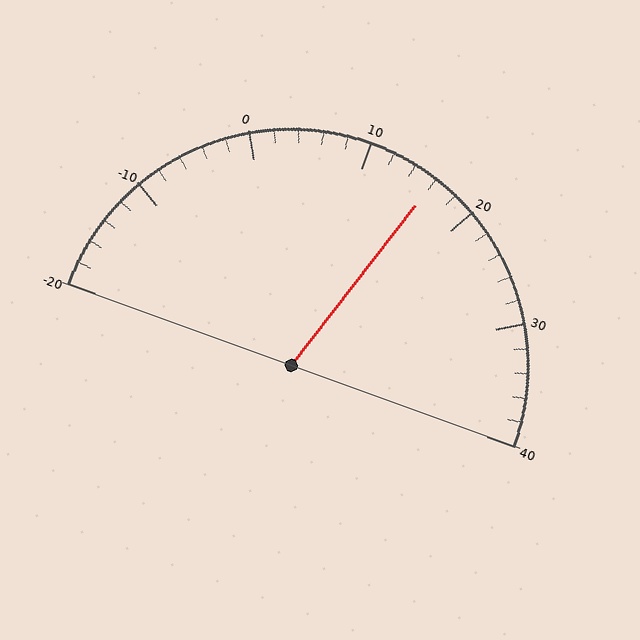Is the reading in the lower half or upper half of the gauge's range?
The reading is in the upper half of the range (-20 to 40).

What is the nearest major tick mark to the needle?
The nearest major tick mark is 20.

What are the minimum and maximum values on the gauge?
The gauge ranges from -20 to 40.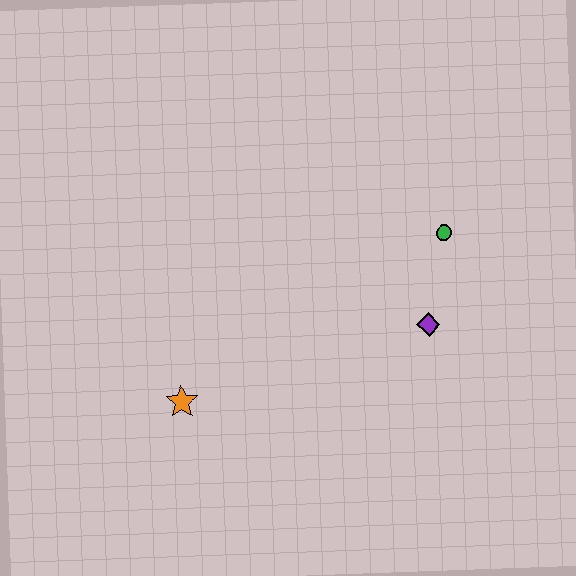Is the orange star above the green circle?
No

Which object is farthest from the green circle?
The orange star is farthest from the green circle.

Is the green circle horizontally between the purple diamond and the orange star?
No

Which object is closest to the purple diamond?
The green circle is closest to the purple diamond.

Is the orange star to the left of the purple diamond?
Yes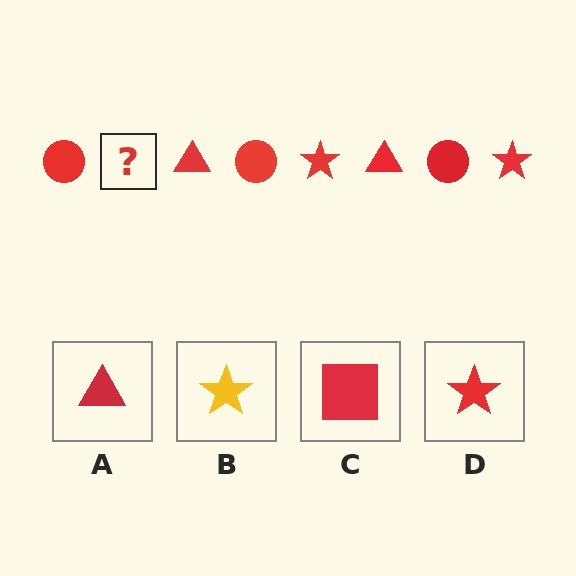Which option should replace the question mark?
Option D.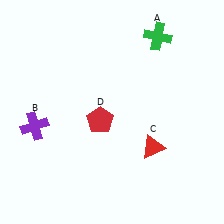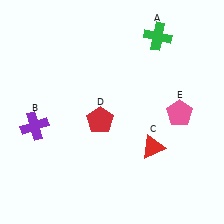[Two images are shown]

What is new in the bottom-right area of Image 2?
A pink pentagon (E) was added in the bottom-right area of Image 2.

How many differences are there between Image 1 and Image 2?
There is 1 difference between the two images.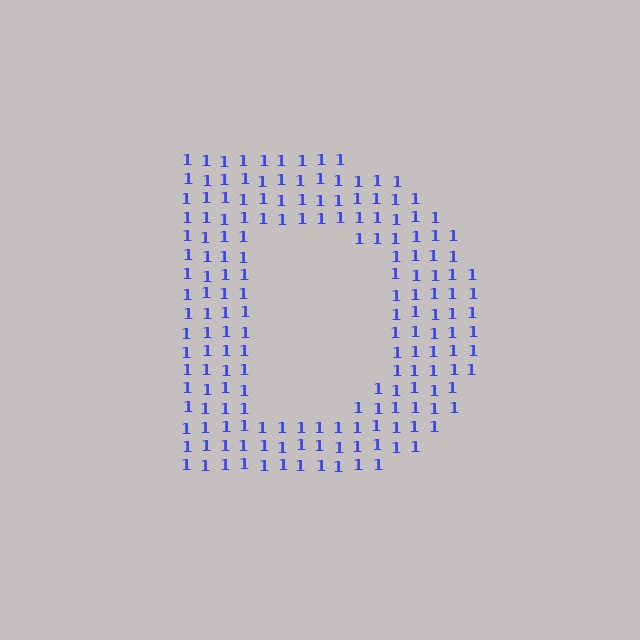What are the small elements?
The small elements are digit 1's.